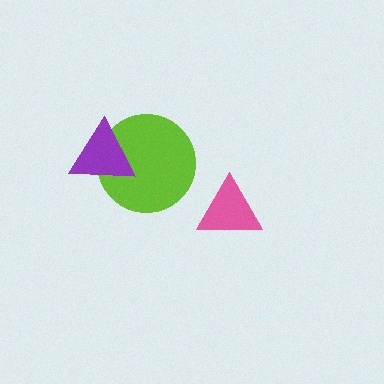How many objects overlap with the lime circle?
1 object overlaps with the lime circle.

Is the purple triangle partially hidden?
No, no other shape covers it.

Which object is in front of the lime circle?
The purple triangle is in front of the lime circle.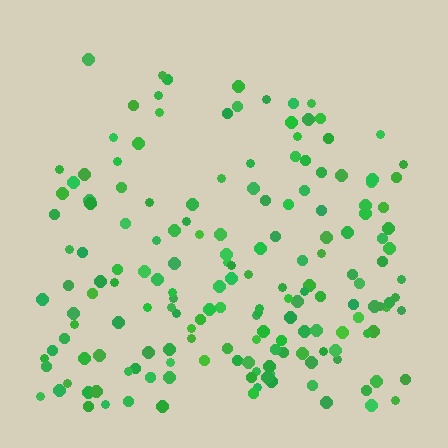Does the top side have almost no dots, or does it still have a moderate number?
Still a moderate number, just noticeably fewer than the bottom.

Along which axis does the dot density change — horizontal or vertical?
Vertical.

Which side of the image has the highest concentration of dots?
The bottom.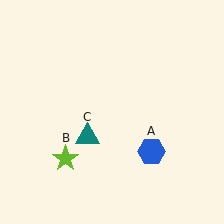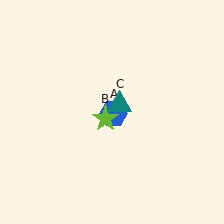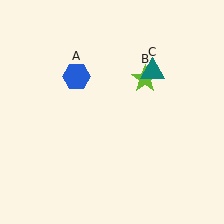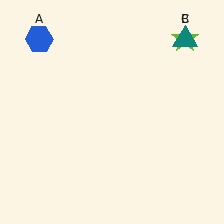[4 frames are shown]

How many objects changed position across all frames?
3 objects changed position: blue hexagon (object A), lime star (object B), teal triangle (object C).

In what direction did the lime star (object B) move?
The lime star (object B) moved up and to the right.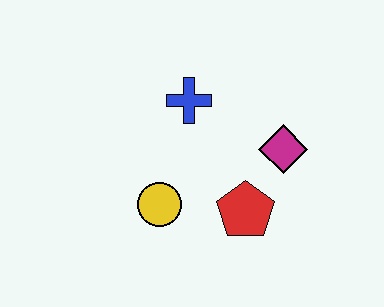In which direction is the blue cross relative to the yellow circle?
The blue cross is above the yellow circle.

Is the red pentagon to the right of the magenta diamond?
No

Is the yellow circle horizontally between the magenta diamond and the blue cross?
No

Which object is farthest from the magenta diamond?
The yellow circle is farthest from the magenta diamond.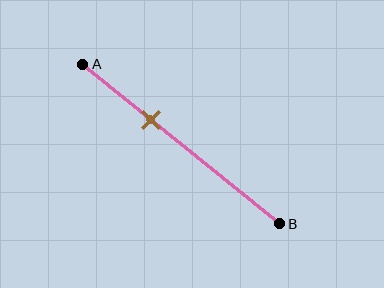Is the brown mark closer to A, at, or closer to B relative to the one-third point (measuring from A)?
The brown mark is approximately at the one-third point of segment AB.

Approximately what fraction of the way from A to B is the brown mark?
The brown mark is approximately 35% of the way from A to B.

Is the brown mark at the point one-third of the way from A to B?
Yes, the mark is approximately at the one-third point.